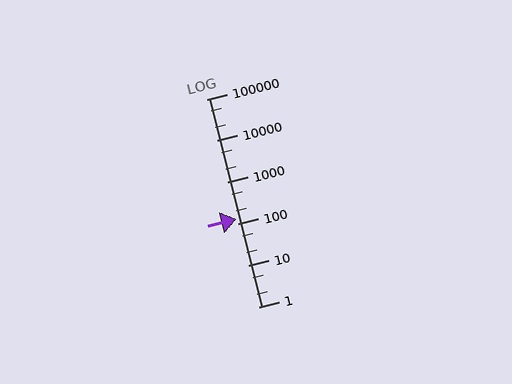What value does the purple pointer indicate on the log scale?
The pointer indicates approximately 130.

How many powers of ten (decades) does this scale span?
The scale spans 5 decades, from 1 to 100000.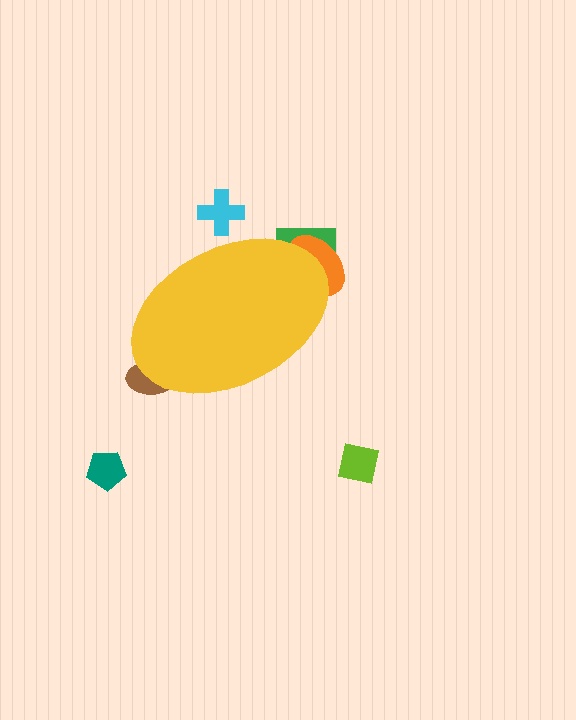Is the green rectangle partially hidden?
Yes, the green rectangle is partially hidden behind the yellow ellipse.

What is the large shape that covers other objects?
A yellow ellipse.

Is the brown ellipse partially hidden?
Yes, the brown ellipse is partially hidden behind the yellow ellipse.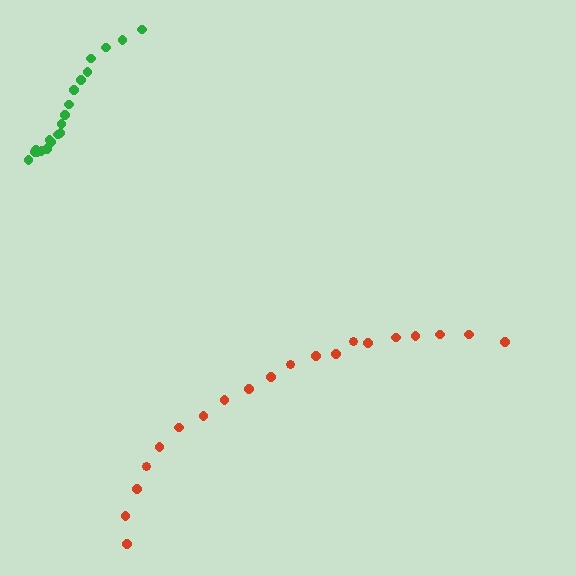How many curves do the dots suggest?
There are 2 distinct paths.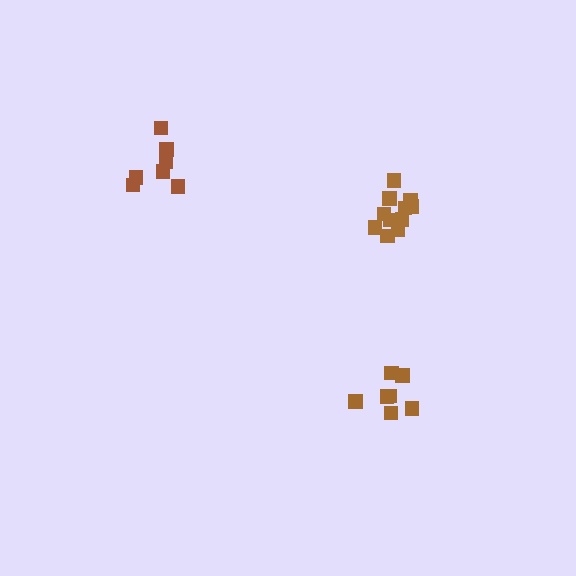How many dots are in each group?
Group 1: 7 dots, Group 2: 7 dots, Group 3: 11 dots (25 total).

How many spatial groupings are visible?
There are 3 spatial groupings.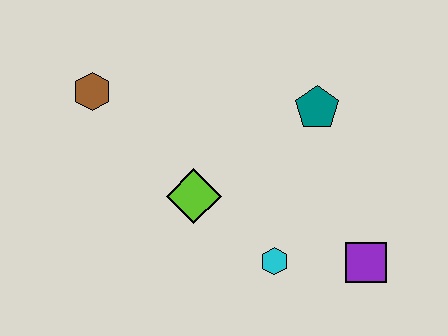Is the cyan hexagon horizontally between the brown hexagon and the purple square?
Yes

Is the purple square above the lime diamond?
No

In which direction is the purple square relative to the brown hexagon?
The purple square is to the right of the brown hexagon.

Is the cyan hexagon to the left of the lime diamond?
No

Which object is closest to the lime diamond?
The cyan hexagon is closest to the lime diamond.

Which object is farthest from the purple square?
The brown hexagon is farthest from the purple square.